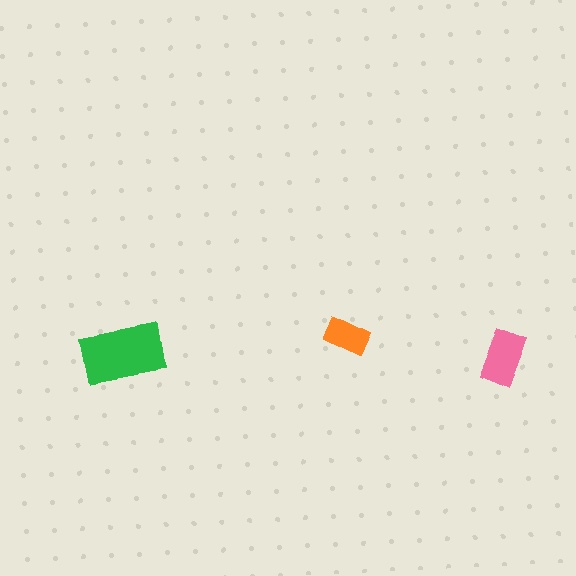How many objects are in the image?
There are 3 objects in the image.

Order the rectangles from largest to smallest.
the green one, the pink one, the orange one.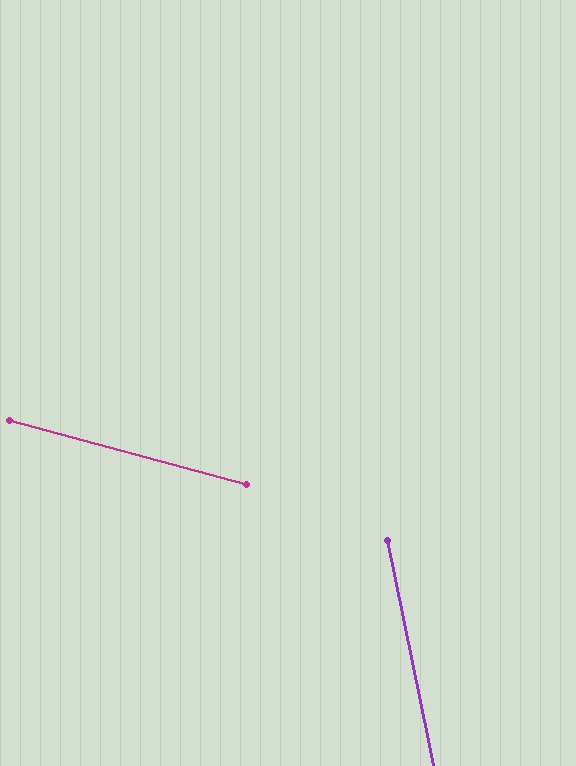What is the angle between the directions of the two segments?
Approximately 63 degrees.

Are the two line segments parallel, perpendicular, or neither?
Neither parallel nor perpendicular — they differ by about 63°.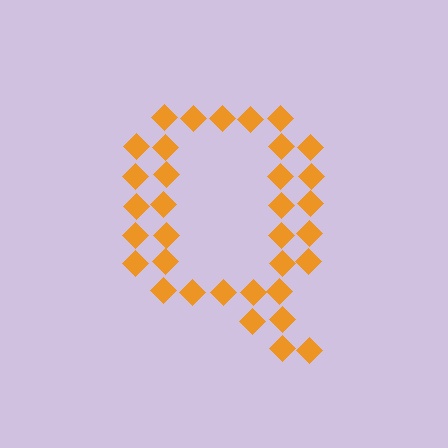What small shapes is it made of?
It is made of small diamonds.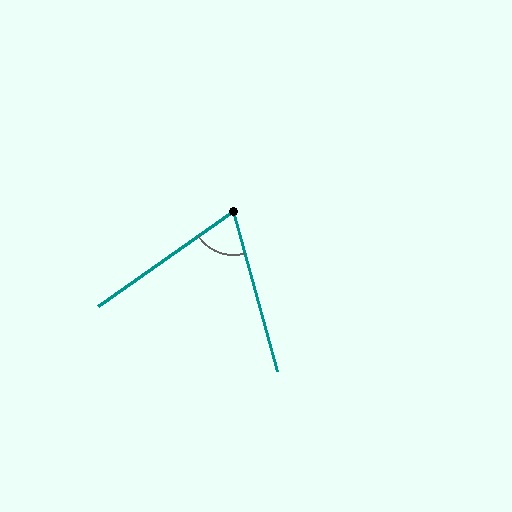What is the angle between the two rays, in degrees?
Approximately 70 degrees.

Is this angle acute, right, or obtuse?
It is acute.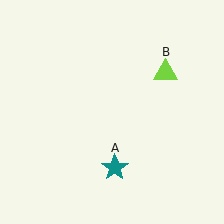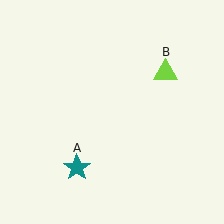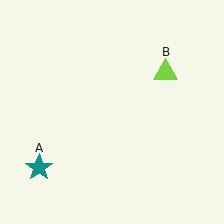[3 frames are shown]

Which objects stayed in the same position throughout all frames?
Lime triangle (object B) remained stationary.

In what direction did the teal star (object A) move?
The teal star (object A) moved left.